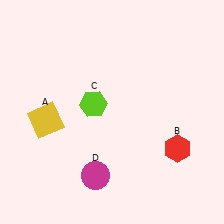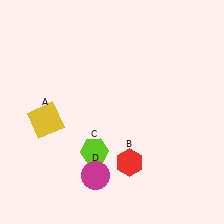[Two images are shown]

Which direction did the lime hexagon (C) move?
The lime hexagon (C) moved down.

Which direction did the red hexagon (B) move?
The red hexagon (B) moved left.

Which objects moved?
The objects that moved are: the red hexagon (B), the lime hexagon (C).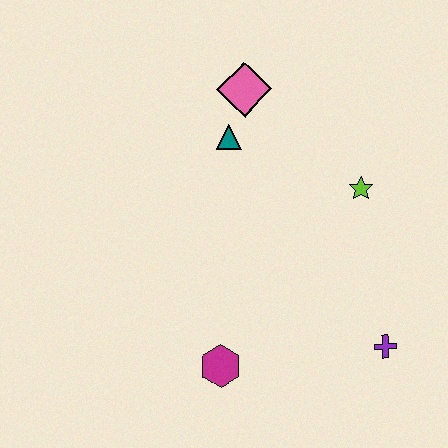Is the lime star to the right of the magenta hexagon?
Yes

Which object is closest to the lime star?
The teal triangle is closest to the lime star.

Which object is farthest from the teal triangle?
The purple cross is farthest from the teal triangle.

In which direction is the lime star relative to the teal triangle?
The lime star is to the right of the teal triangle.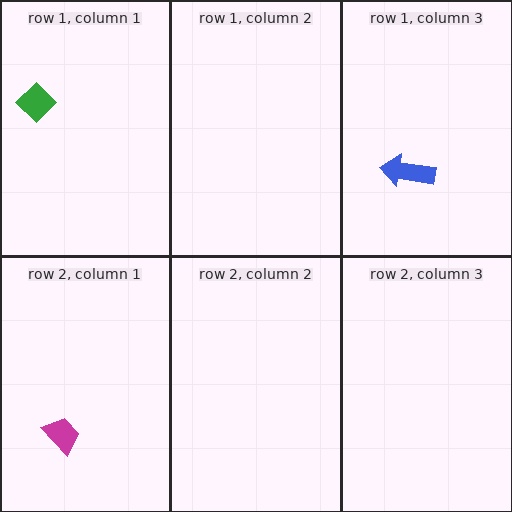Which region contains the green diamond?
The row 1, column 1 region.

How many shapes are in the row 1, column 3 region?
1.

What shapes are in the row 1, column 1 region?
The green diamond.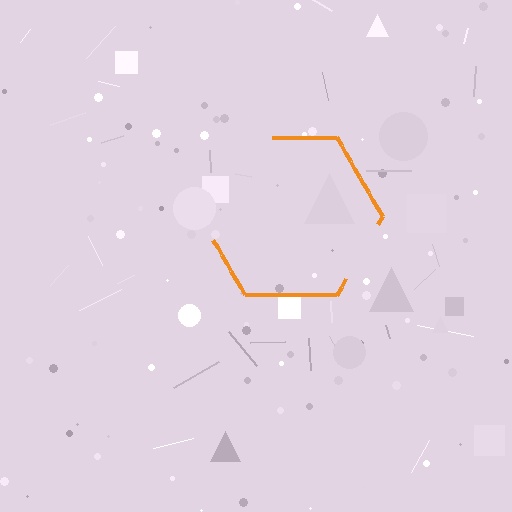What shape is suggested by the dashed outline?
The dashed outline suggests a hexagon.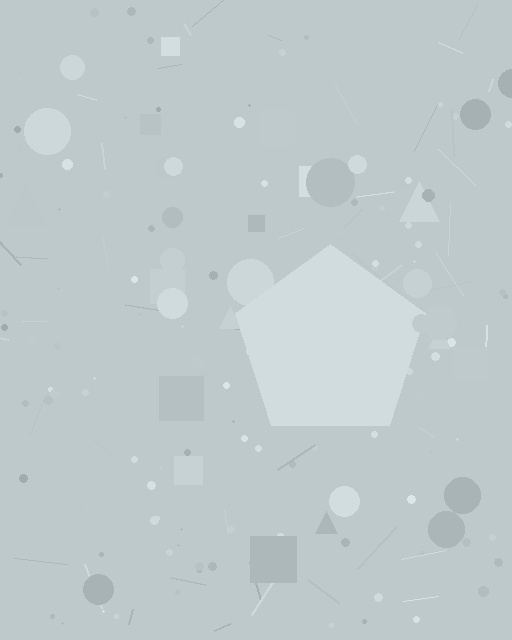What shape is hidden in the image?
A pentagon is hidden in the image.